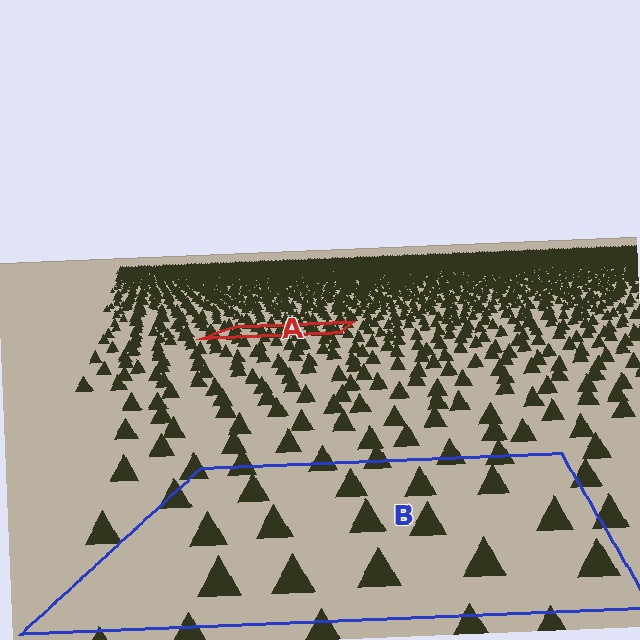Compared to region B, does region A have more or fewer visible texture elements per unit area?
Region A has more texture elements per unit area — they are packed more densely because it is farther away.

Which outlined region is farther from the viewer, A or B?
Region A is farther from the viewer — the texture elements inside it appear smaller and more densely packed.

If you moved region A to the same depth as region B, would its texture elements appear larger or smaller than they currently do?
They would appear larger. At a closer depth, the same texture elements are projected at a bigger on-screen size.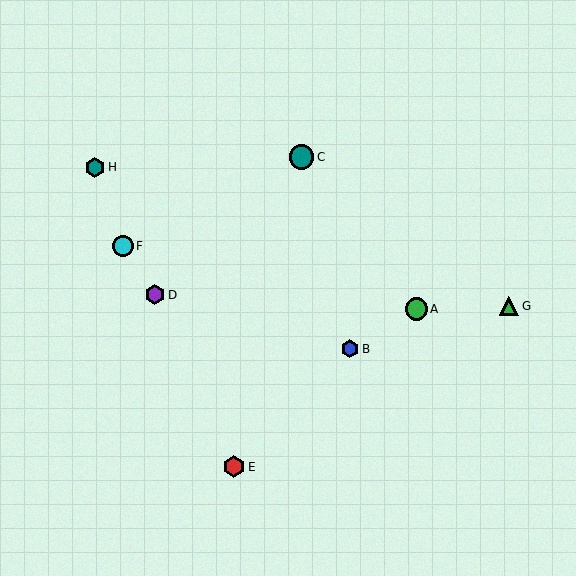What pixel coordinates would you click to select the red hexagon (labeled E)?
Click at (234, 467) to select the red hexagon E.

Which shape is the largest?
The teal circle (labeled C) is the largest.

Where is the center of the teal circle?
The center of the teal circle is at (301, 157).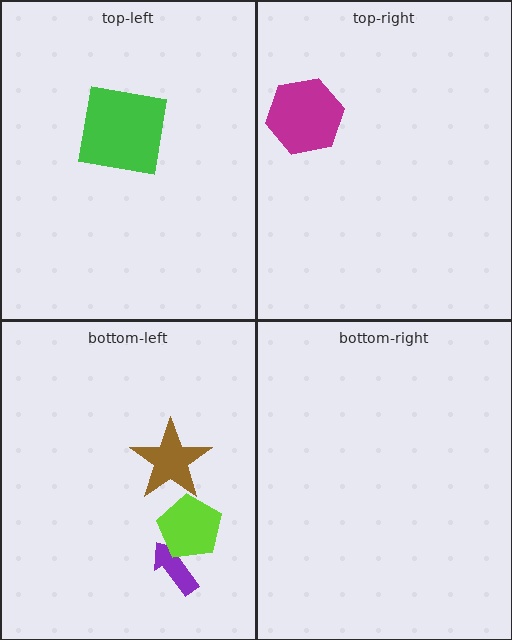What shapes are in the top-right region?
The magenta hexagon.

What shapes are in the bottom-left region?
The purple arrow, the brown star, the lime pentagon.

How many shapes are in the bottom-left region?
3.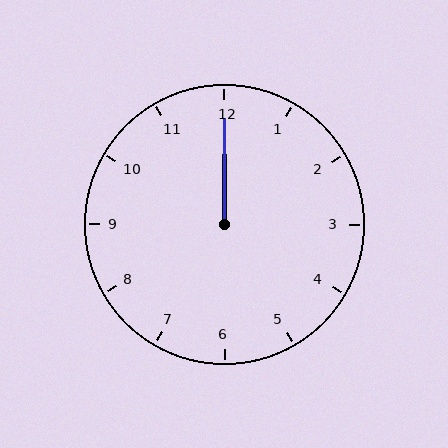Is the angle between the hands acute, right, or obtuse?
It is acute.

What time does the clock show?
12:00.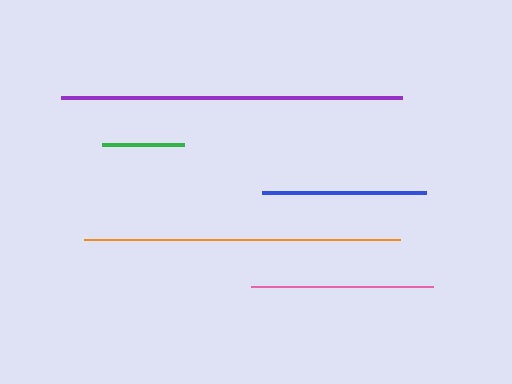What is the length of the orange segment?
The orange segment is approximately 317 pixels long.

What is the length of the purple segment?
The purple segment is approximately 341 pixels long.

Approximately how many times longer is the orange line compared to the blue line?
The orange line is approximately 1.9 times the length of the blue line.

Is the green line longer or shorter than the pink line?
The pink line is longer than the green line.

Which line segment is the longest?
The purple line is the longest at approximately 341 pixels.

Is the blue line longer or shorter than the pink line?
The pink line is longer than the blue line.